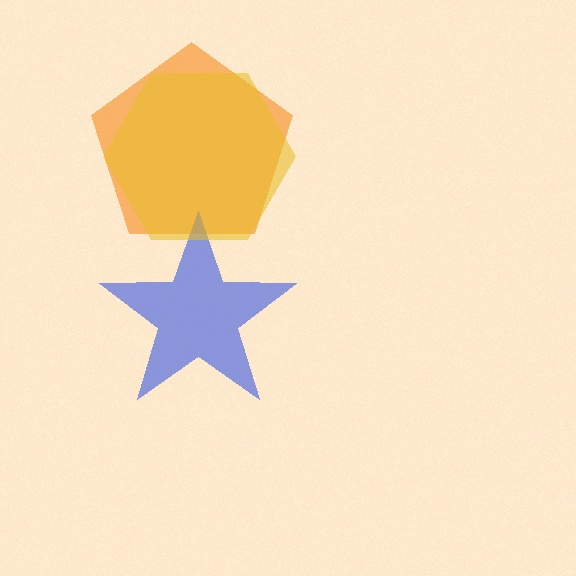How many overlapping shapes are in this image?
There are 3 overlapping shapes in the image.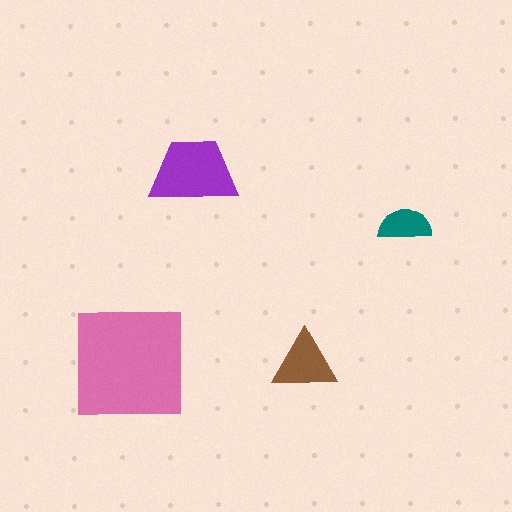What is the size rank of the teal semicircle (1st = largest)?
4th.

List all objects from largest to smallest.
The pink square, the purple trapezoid, the brown triangle, the teal semicircle.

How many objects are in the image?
There are 4 objects in the image.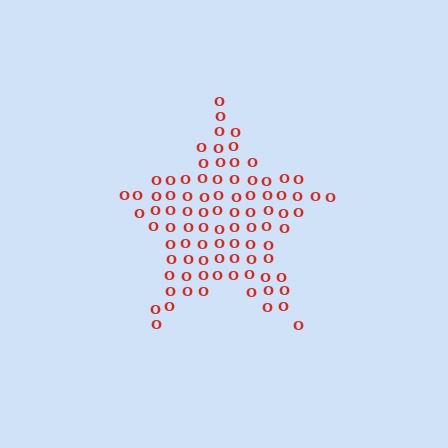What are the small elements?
The small elements are letter O's.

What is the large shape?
The large shape is a star.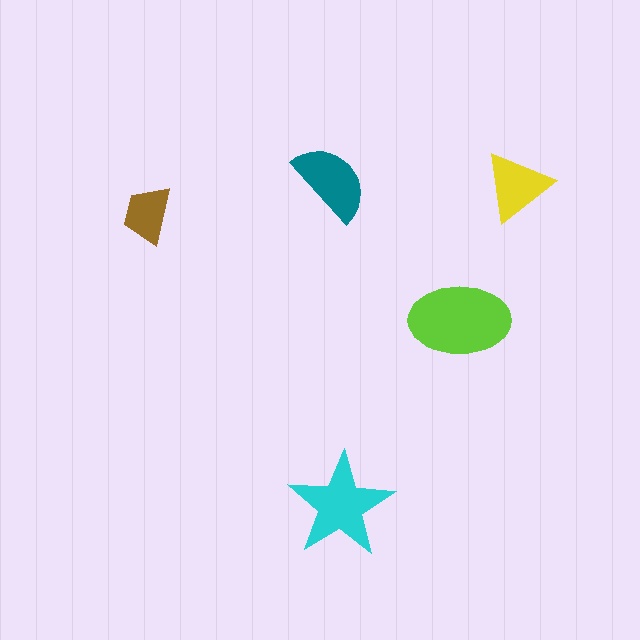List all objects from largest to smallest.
The lime ellipse, the cyan star, the teal semicircle, the yellow triangle, the brown trapezoid.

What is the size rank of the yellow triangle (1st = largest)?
4th.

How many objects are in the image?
There are 5 objects in the image.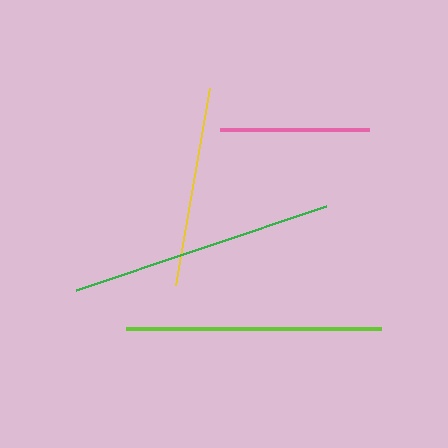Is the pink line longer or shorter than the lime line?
The lime line is longer than the pink line.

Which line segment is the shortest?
The pink line is the shortest at approximately 149 pixels.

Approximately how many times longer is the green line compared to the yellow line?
The green line is approximately 1.3 times the length of the yellow line.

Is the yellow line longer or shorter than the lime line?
The lime line is longer than the yellow line.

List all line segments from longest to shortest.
From longest to shortest: green, lime, yellow, pink.